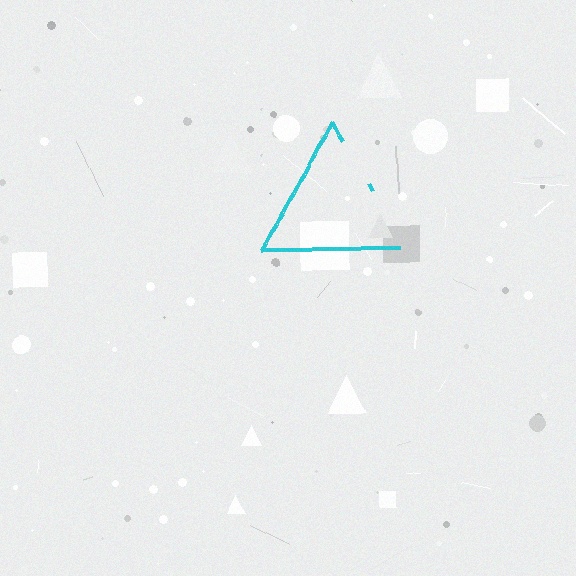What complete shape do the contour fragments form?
The contour fragments form a triangle.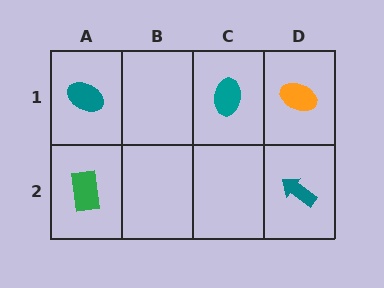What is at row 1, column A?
A teal ellipse.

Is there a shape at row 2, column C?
No, that cell is empty.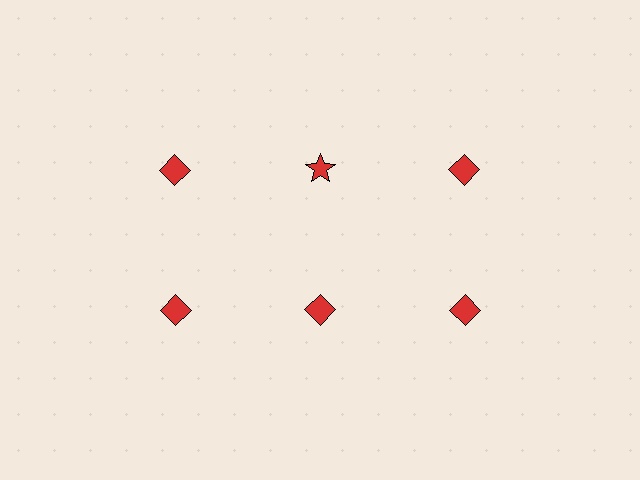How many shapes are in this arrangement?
There are 6 shapes arranged in a grid pattern.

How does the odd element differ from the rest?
It has a different shape: star instead of diamond.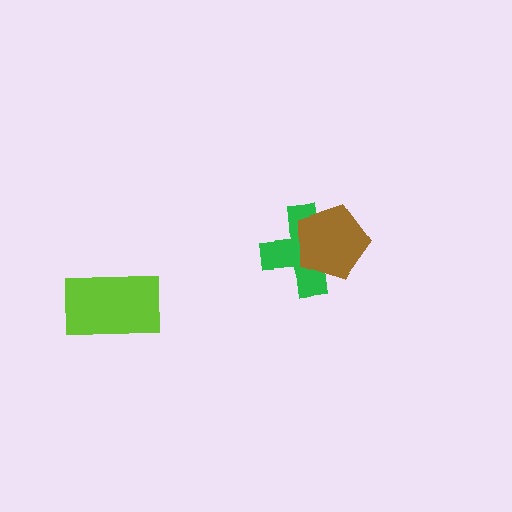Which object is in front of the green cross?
The brown pentagon is in front of the green cross.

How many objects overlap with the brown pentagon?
1 object overlaps with the brown pentagon.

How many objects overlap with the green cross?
1 object overlaps with the green cross.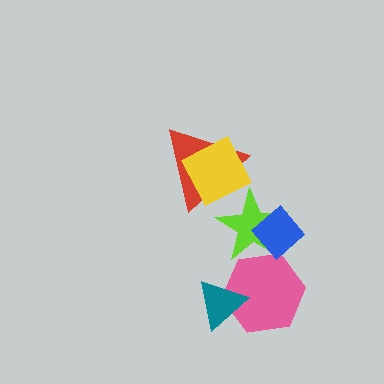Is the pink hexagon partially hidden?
Yes, it is partially covered by another shape.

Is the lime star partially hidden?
Yes, it is partially covered by another shape.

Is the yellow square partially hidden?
No, no other shape covers it.